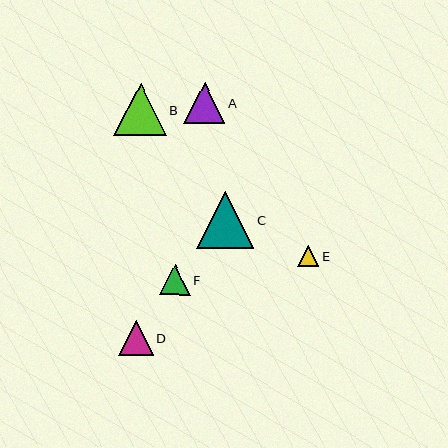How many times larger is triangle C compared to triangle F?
Triangle C is approximately 1.9 times the size of triangle F.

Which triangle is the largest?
Triangle C is the largest with a size of approximately 58 pixels.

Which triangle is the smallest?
Triangle E is the smallest with a size of approximately 21 pixels.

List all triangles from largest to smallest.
From largest to smallest: C, B, A, D, F, E.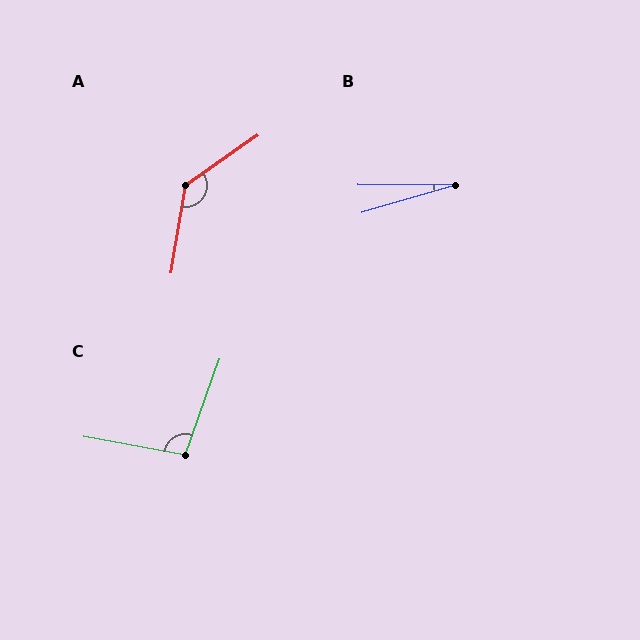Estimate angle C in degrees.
Approximately 99 degrees.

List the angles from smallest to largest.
B (16°), C (99°), A (134°).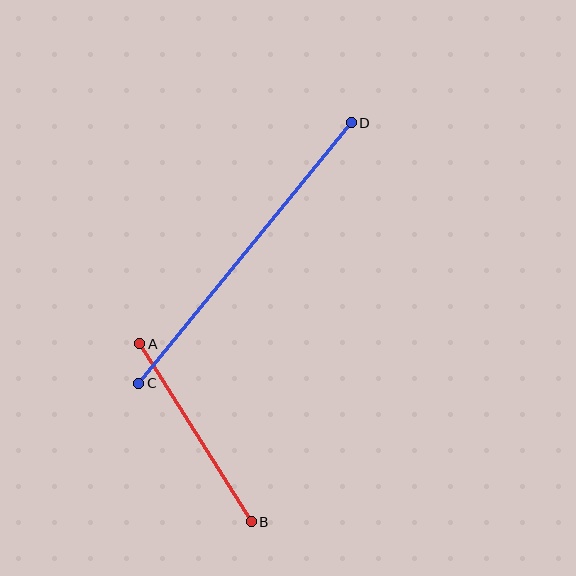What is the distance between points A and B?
The distance is approximately 210 pixels.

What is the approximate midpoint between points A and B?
The midpoint is at approximately (196, 433) pixels.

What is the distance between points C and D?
The distance is approximately 336 pixels.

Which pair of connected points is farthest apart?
Points C and D are farthest apart.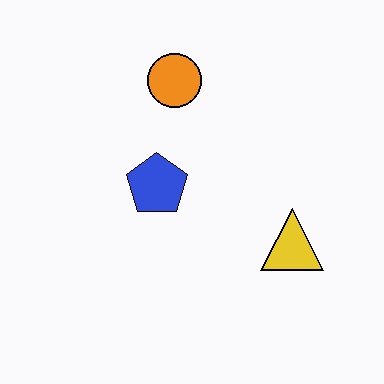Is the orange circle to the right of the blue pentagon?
Yes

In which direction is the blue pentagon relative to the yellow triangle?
The blue pentagon is to the left of the yellow triangle.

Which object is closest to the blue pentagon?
The orange circle is closest to the blue pentagon.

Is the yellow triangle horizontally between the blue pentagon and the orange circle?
No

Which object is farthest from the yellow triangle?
The orange circle is farthest from the yellow triangle.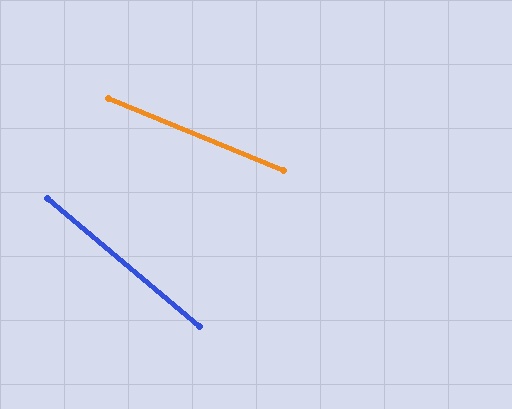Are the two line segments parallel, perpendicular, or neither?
Neither parallel nor perpendicular — they differ by about 17°.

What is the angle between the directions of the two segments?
Approximately 17 degrees.